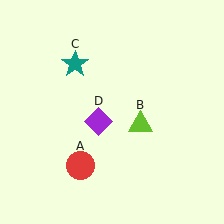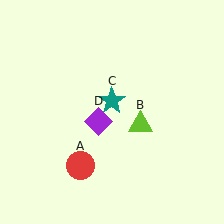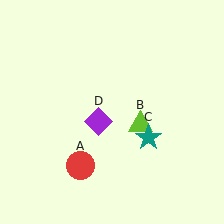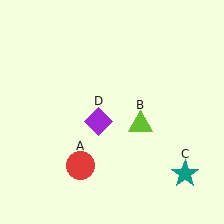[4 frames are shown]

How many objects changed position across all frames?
1 object changed position: teal star (object C).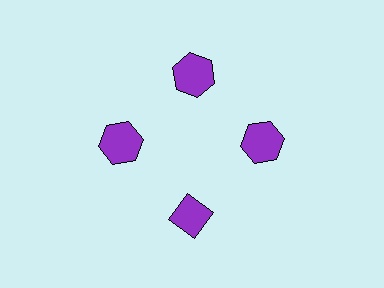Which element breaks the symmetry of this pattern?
The purple diamond at roughly the 6 o'clock position breaks the symmetry. All other shapes are purple hexagons.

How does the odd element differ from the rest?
It has a different shape: diamond instead of hexagon.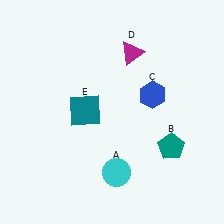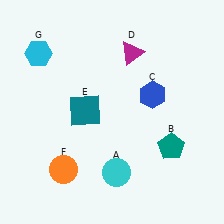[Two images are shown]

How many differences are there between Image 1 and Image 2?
There are 2 differences between the two images.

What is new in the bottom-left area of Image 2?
An orange circle (F) was added in the bottom-left area of Image 2.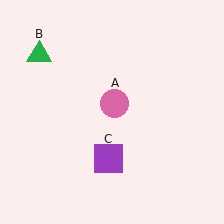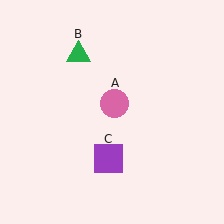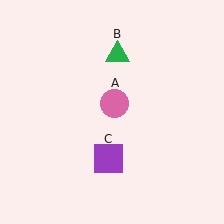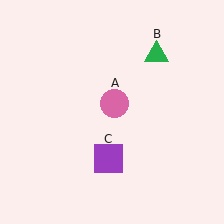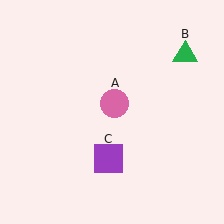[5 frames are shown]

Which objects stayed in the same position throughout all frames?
Pink circle (object A) and purple square (object C) remained stationary.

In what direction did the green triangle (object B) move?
The green triangle (object B) moved right.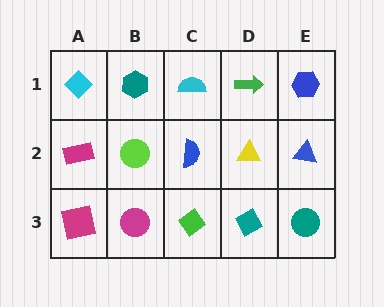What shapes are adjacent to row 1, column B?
A lime circle (row 2, column B), a cyan diamond (row 1, column A), a cyan semicircle (row 1, column C).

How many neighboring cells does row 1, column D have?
3.